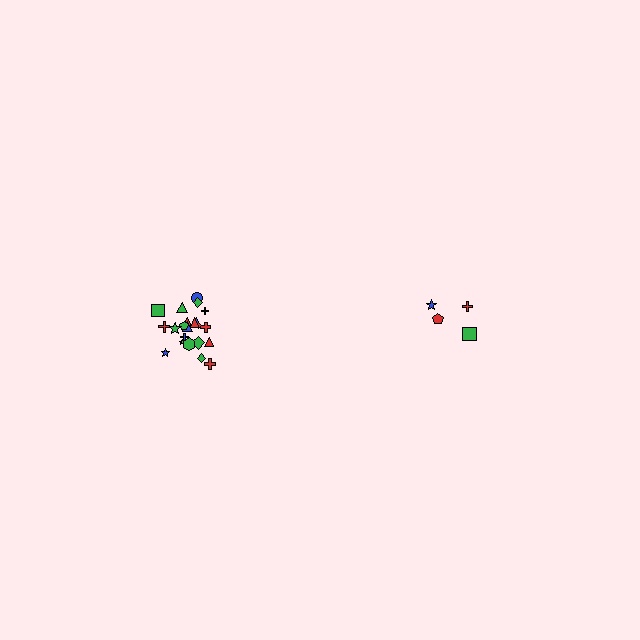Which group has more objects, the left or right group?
The left group.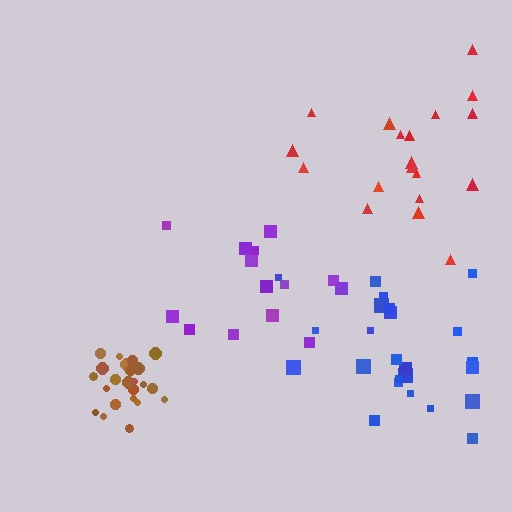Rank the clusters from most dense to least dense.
brown, purple, blue, red.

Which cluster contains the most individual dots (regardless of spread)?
Blue (24).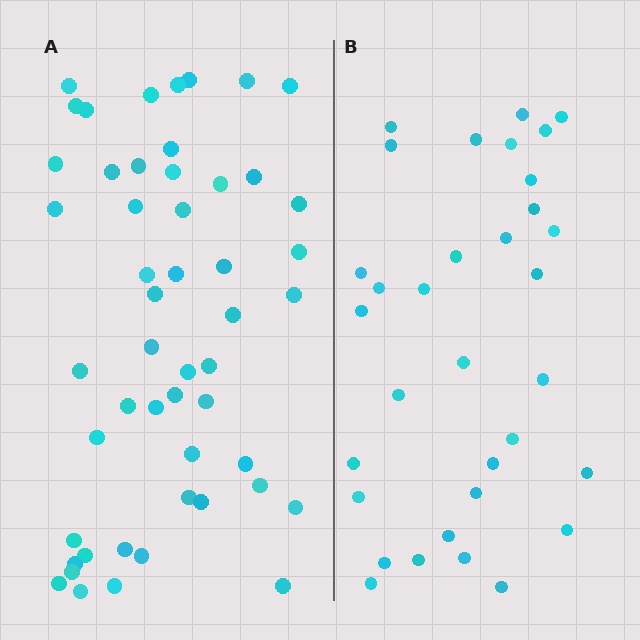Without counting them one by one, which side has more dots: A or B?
Region A (the left region) has more dots.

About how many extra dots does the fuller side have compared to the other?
Region A has approximately 20 more dots than region B.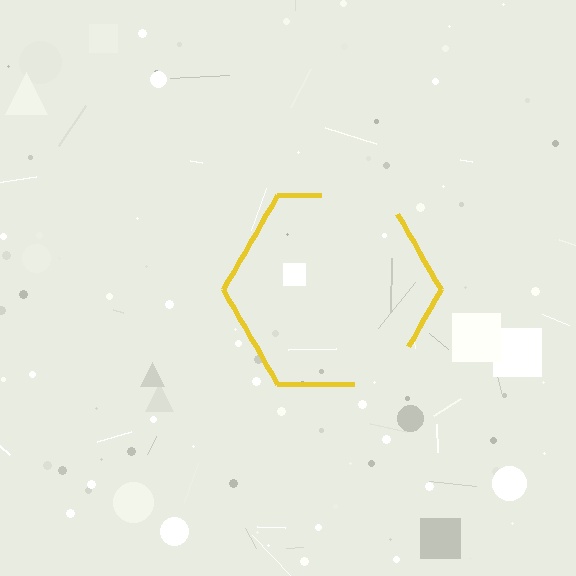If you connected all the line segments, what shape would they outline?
They would outline a hexagon.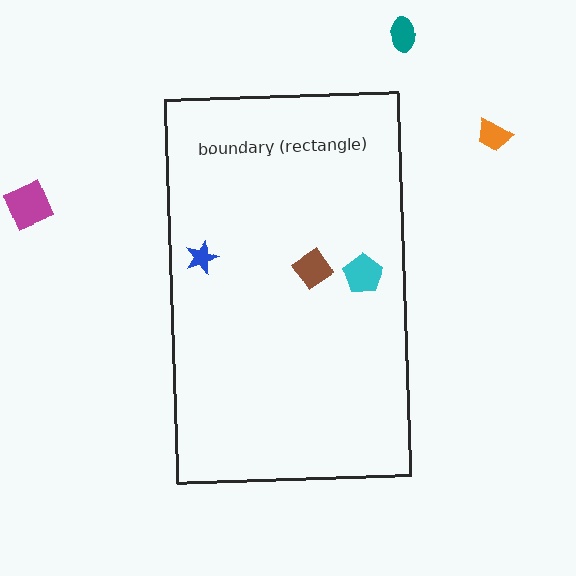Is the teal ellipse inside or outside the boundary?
Outside.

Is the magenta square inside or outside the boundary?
Outside.